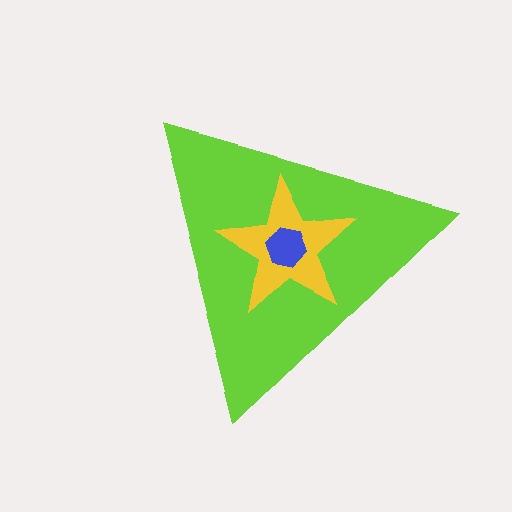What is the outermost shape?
The lime triangle.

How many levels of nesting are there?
3.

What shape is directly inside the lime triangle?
The yellow star.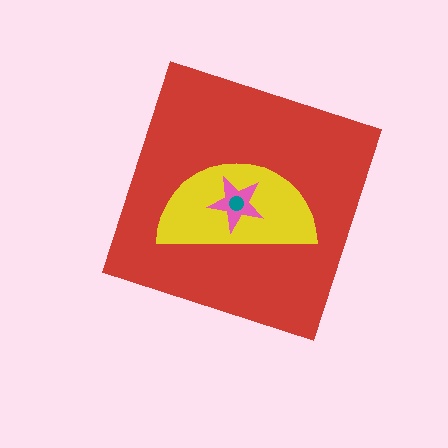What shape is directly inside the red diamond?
The yellow semicircle.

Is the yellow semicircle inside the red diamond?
Yes.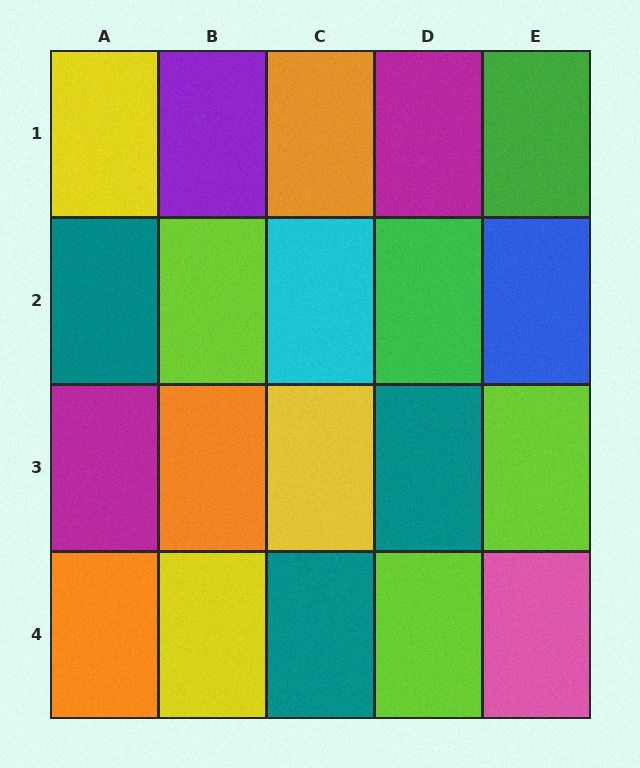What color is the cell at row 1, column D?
Magenta.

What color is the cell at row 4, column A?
Orange.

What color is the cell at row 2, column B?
Lime.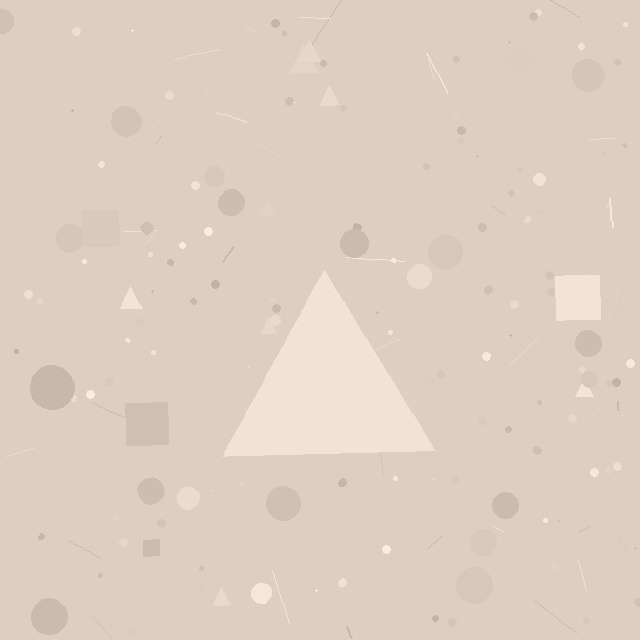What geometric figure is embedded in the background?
A triangle is embedded in the background.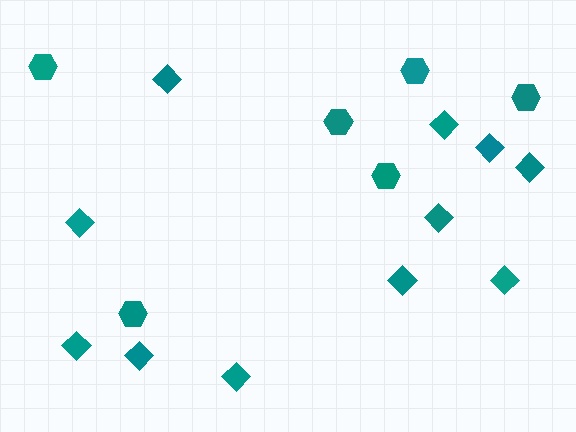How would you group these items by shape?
There are 2 groups: one group of diamonds (11) and one group of hexagons (6).